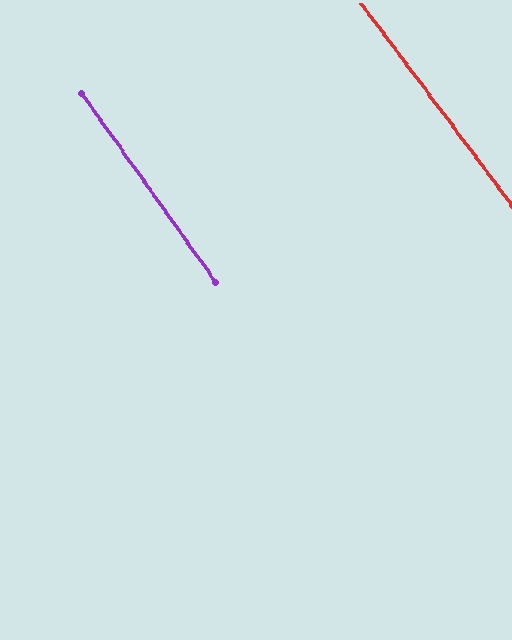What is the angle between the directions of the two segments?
Approximately 1 degree.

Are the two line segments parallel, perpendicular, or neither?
Parallel — their directions differ by only 1.1°.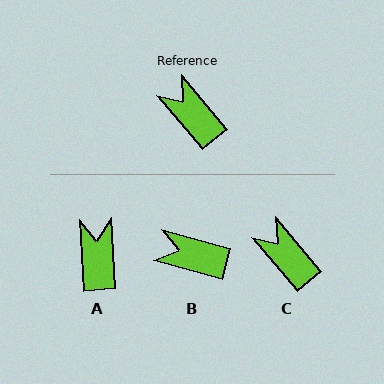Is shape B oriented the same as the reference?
No, it is off by about 34 degrees.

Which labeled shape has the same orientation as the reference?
C.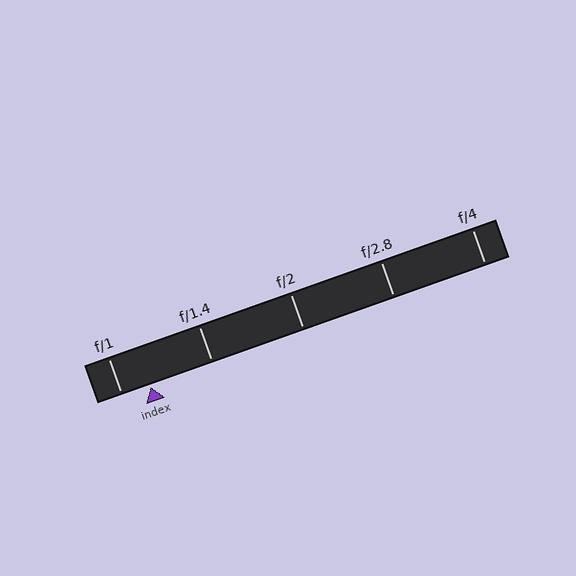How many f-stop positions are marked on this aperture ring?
There are 5 f-stop positions marked.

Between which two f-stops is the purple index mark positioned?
The index mark is between f/1 and f/1.4.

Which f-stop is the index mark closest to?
The index mark is closest to f/1.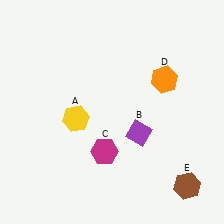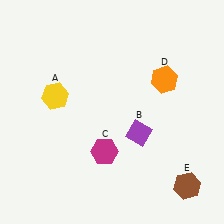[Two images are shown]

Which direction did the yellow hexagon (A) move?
The yellow hexagon (A) moved up.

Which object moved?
The yellow hexagon (A) moved up.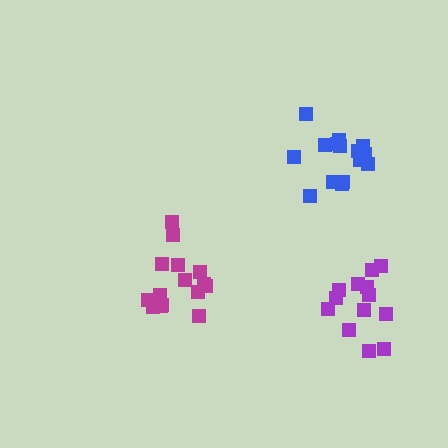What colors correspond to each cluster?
The clusters are colored: purple, blue, magenta.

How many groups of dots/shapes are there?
There are 3 groups.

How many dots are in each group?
Group 1: 13 dots, Group 2: 15 dots, Group 3: 15 dots (43 total).